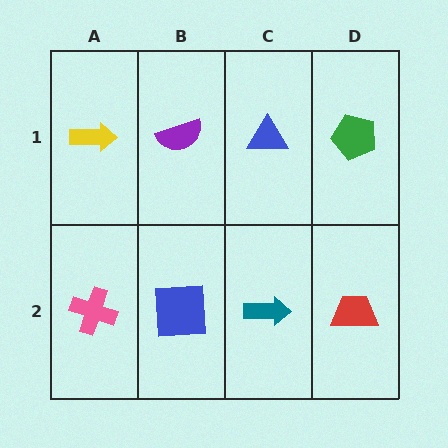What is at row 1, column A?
A yellow arrow.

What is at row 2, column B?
A blue square.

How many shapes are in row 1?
4 shapes.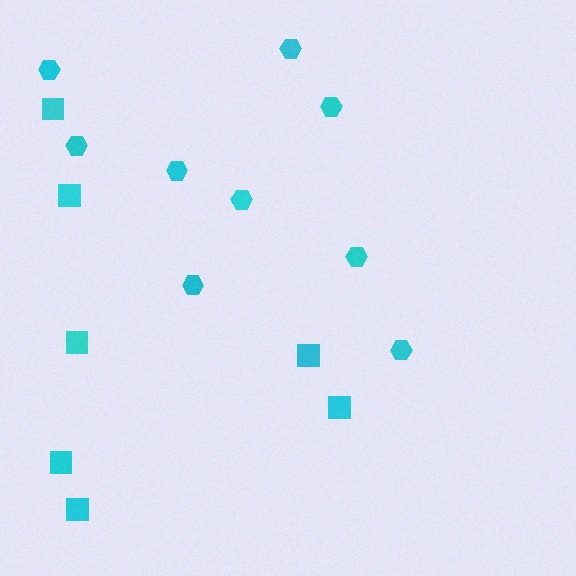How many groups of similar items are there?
There are 2 groups: one group of hexagons (9) and one group of squares (7).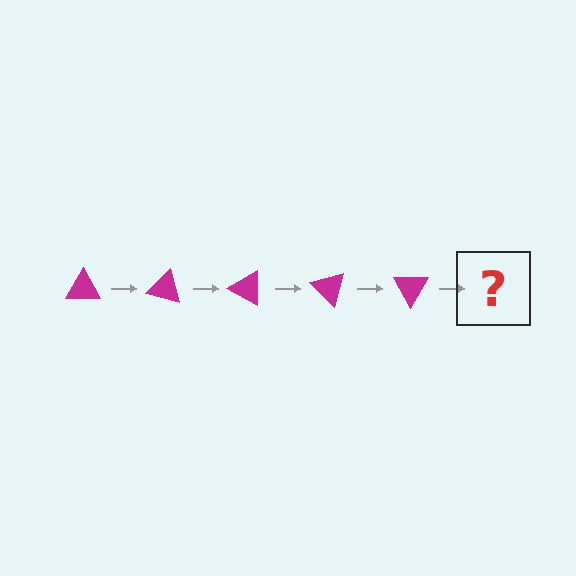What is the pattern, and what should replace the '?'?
The pattern is that the triangle rotates 15 degrees each step. The '?' should be a magenta triangle rotated 75 degrees.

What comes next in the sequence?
The next element should be a magenta triangle rotated 75 degrees.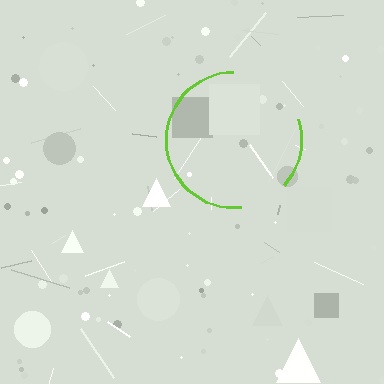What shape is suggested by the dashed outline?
The dashed outline suggests a circle.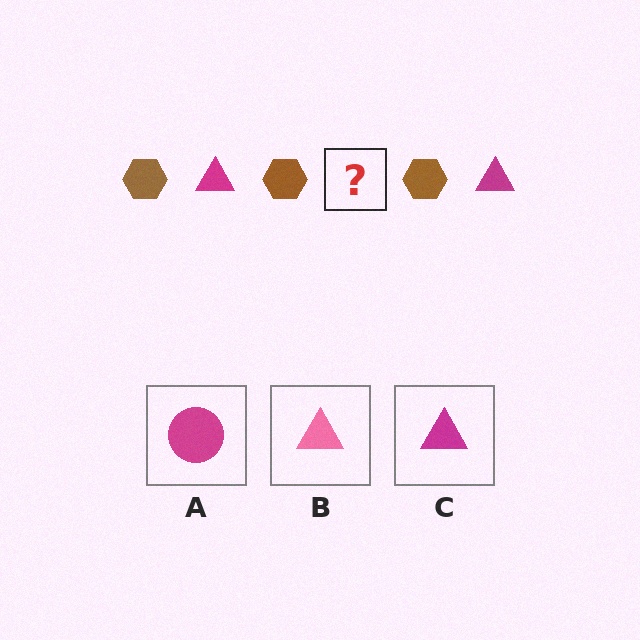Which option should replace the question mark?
Option C.